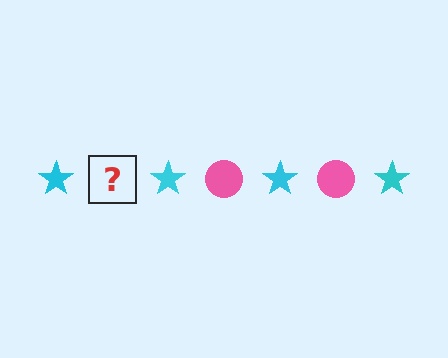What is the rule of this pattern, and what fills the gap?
The rule is that the pattern alternates between cyan star and pink circle. The gap should be filled with a pink circle.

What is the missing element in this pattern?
The missing element is a pink circle.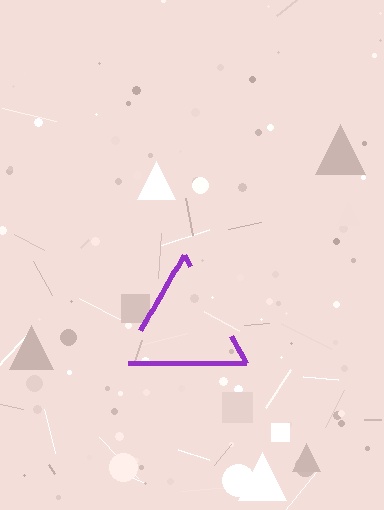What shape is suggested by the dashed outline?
The dashed outline suggests a triangle.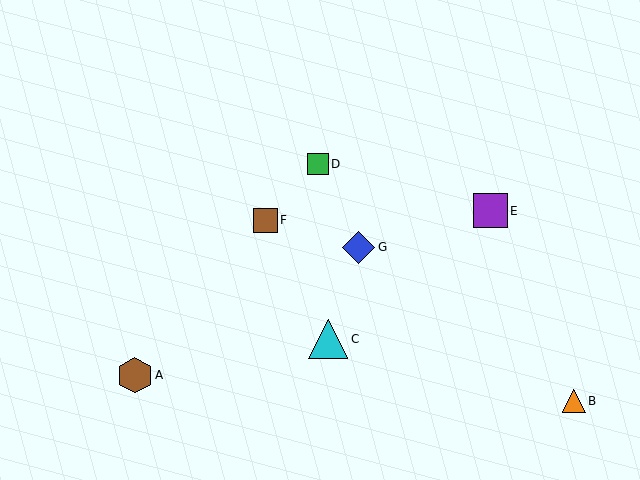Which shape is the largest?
The cyan triangle (labeled C) is the largest.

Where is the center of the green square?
The center of the green square is at (318, 164).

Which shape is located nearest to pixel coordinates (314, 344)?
The cyan triangle (labeled C) at (328, 339) is nearest to that location.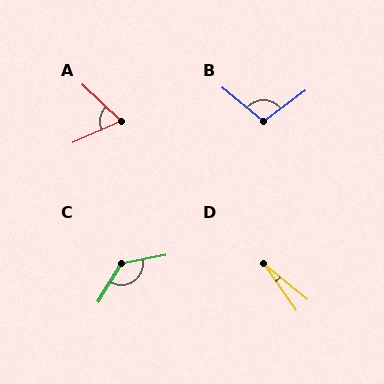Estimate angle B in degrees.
Approximately 105 degrees.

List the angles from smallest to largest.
D (15°), A (68°), B (105°), C (132°).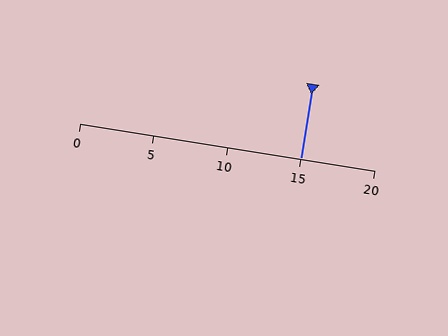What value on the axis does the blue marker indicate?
The marker indicates approximately 15.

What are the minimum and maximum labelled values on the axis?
The axis runs from 0 to 20.